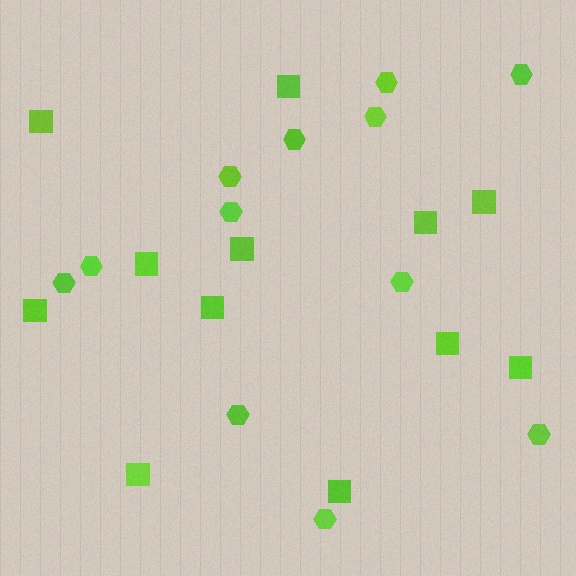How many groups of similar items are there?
There are 2 groups: one group of hexagons (12) and one group of squares (12).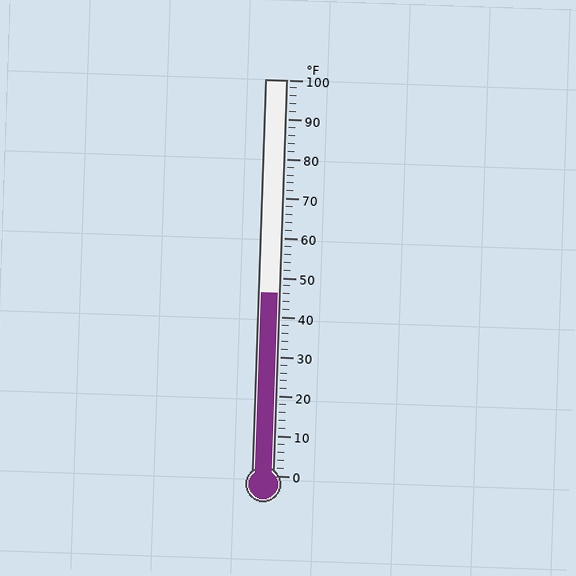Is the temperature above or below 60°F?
The temperature is below 60°F.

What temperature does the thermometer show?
The thermometer shows approximately 46°F.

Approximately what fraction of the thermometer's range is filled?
The thermometer is filled to approximately 45% of its range.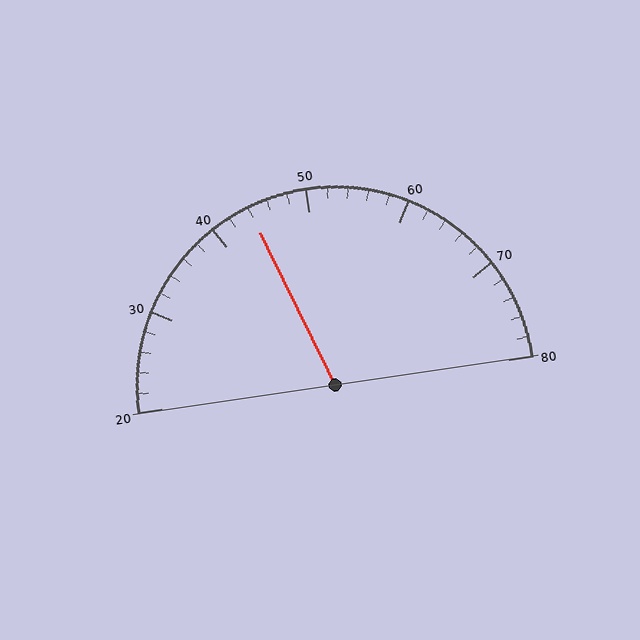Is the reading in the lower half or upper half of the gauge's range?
The reading is in the lower half of the range (20 to 80).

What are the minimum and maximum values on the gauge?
The gauge ranges from 20 to 80.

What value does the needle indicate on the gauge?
The needle indicates approximately 44.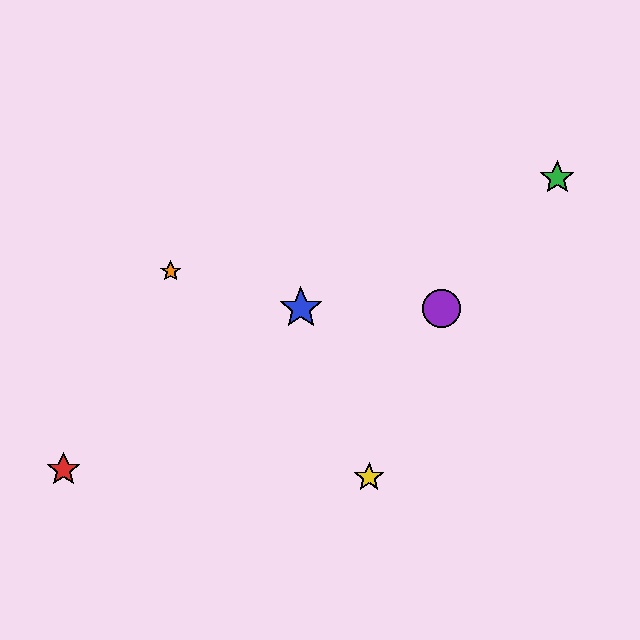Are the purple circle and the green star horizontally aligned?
No, the purple circle is at y≈308 and the green star is at y≈178.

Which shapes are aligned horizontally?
The blue star, the purple circle are aligned horizontally.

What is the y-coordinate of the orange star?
The orange star is at y≈271.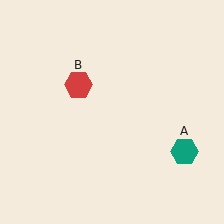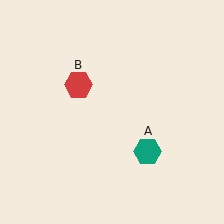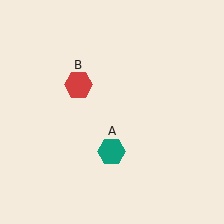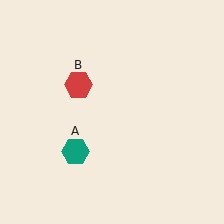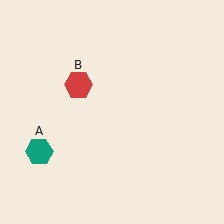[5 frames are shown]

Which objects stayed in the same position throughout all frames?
Red hexagon (object B) remained stationary.